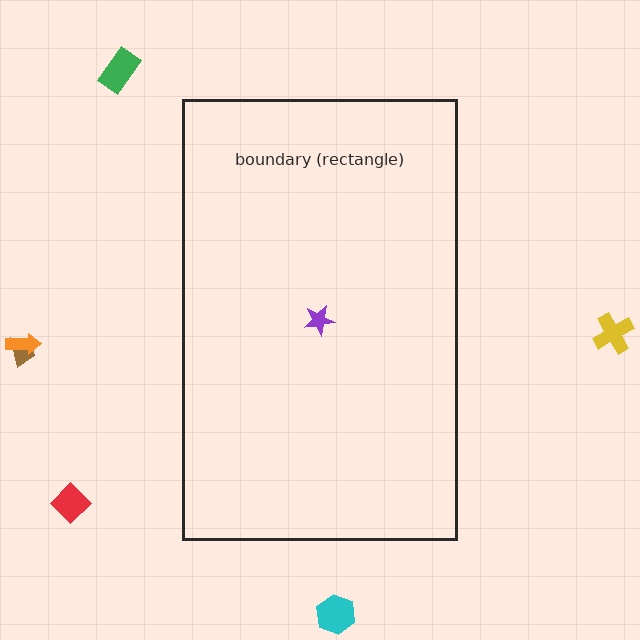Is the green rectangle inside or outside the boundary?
Outside.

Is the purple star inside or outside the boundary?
Inside.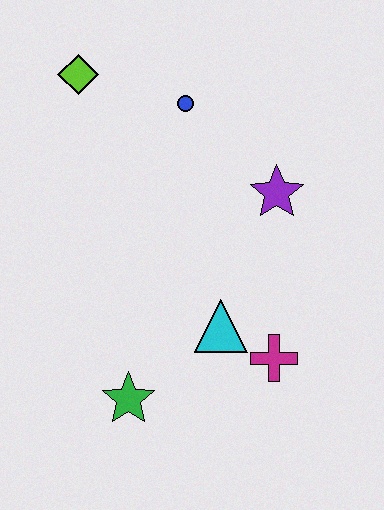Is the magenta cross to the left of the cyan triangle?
No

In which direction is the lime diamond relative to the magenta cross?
The lime diamond is above the magenta cross.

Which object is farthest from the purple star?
The green star is farthest from the purple star.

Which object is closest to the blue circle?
The lime diamond is closest to the blue circle.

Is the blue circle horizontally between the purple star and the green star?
Yes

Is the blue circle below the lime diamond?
Yes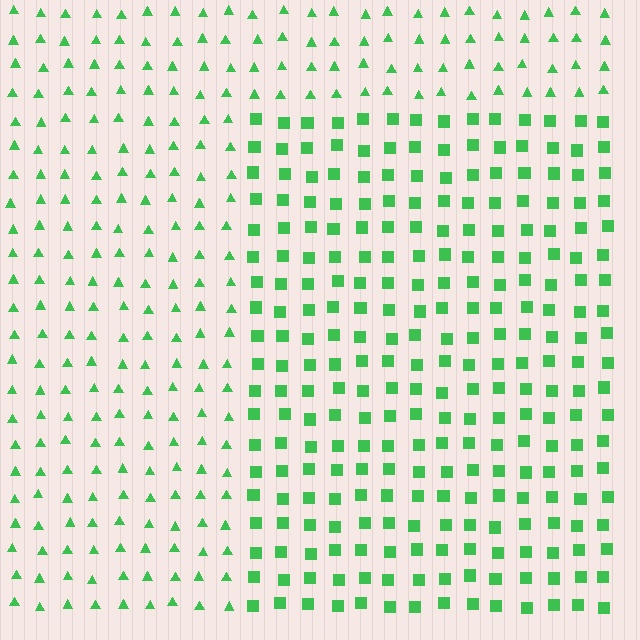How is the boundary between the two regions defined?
The boundary is defined by a change in element shape: squares inside vs. triangles outside. All elements share the same color and spacing.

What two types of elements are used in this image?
The image uses squares inside the rectangle region and triangles outside it.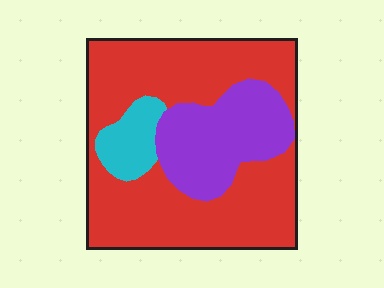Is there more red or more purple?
Red.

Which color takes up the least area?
Cyan, at roughly 10%.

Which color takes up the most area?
Red, at roughly 65%.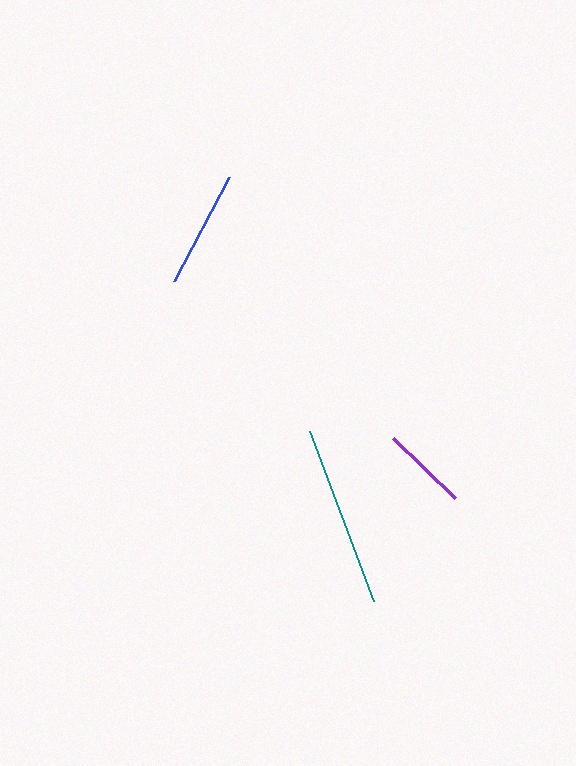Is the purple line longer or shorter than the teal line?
The teal line is longer than the purple line.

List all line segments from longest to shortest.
From longest to shortest: teal, blue, purple.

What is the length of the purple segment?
The purple segment is approximately 86 pixels long.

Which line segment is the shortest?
The purple line is the shortest at approximately 86 pixels.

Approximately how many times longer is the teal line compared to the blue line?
The teal line is approximately 1.5 times the length of the blue line.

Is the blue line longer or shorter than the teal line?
The teal line is longer than the blue line.